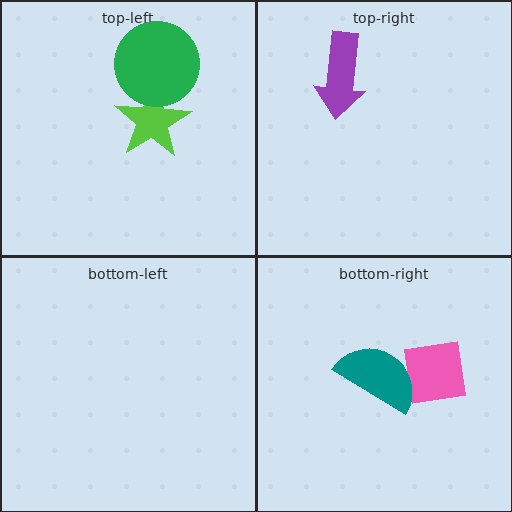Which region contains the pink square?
The bottom-right region.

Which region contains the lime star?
The top-left region.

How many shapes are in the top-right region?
1.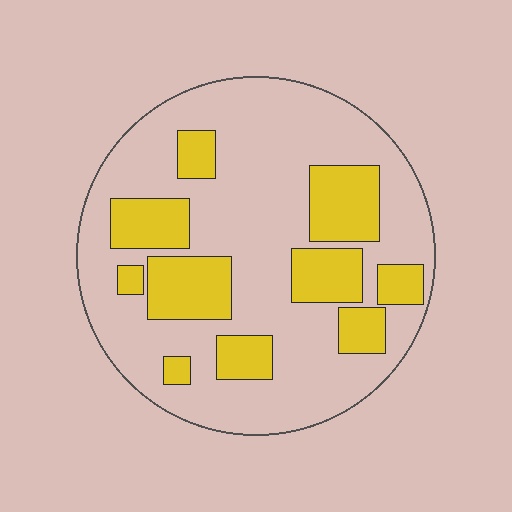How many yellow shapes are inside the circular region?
10.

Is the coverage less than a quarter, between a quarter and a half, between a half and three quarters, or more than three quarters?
Between a quarter and a half.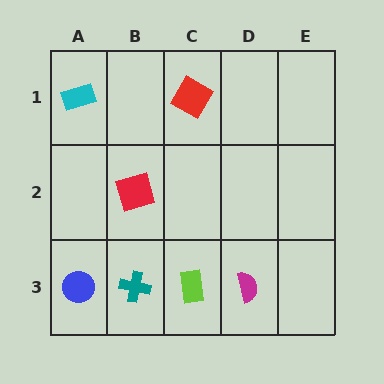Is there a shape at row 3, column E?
No, that cell is empty.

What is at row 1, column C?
A red diamond.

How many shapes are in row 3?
4 shapes.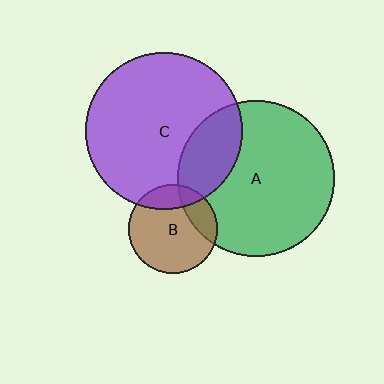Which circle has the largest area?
Circle C (purple).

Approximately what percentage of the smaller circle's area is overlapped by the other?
Approximately 20%.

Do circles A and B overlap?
Yes.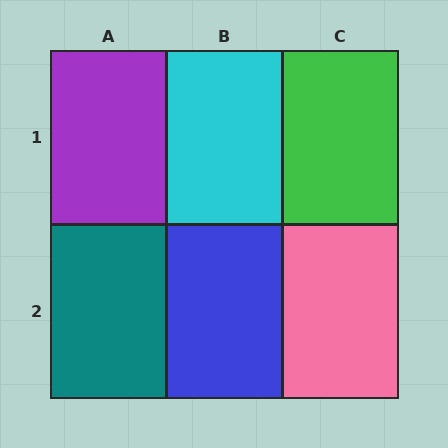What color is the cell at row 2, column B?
Blue.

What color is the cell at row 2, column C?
Pink.